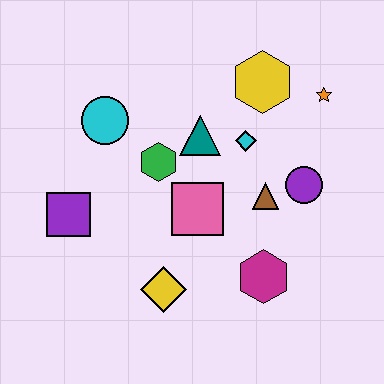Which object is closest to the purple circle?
The brown triangle is closest to the purple circle.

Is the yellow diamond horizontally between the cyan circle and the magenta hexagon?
Yes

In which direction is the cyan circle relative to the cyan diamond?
The cyan circle is to the left of the cyan diamond.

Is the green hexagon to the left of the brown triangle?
Yes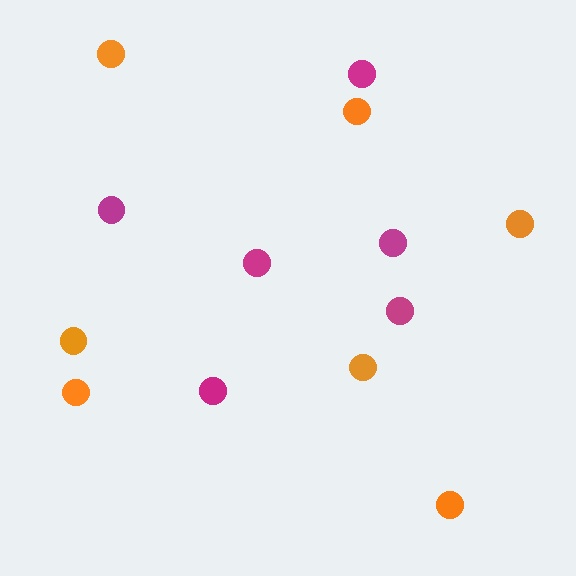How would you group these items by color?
There are 2 groups: one group of orange circles (7) and one group of magenta circles (6).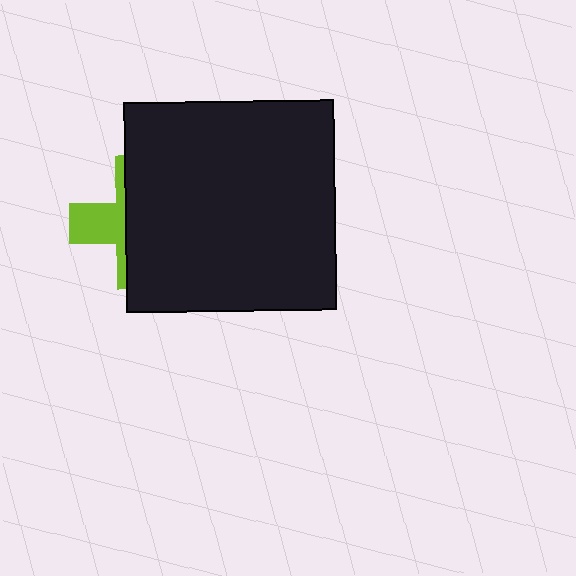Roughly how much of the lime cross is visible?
A small part of it is visible (roughly 33%).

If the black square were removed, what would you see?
You would see the complete lime cross.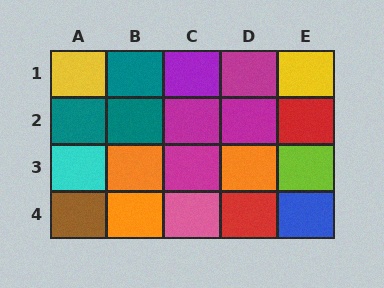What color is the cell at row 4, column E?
Blue.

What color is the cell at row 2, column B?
Teal.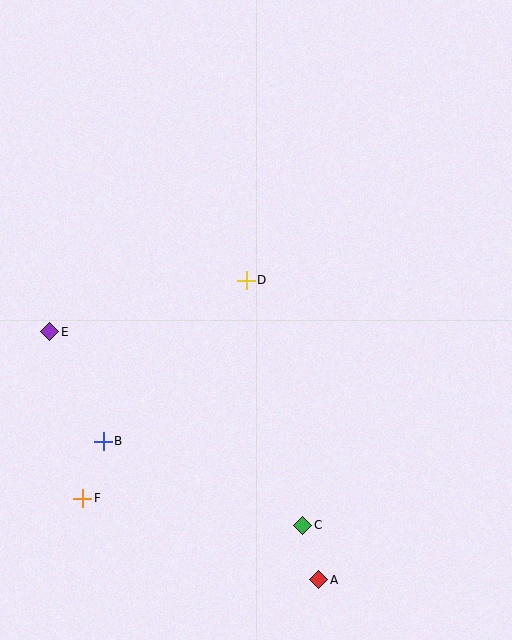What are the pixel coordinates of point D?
Point D is at (246, 280).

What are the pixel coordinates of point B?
Point B is at (103, 441).